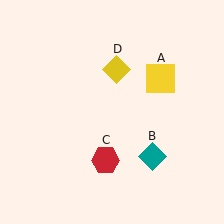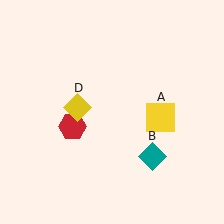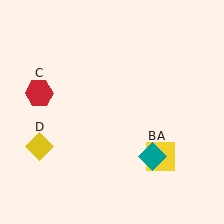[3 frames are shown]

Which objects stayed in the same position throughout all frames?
Teal diamond (object B) remained stationary.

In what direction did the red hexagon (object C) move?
The red hexagon (object C) moved up and to the left.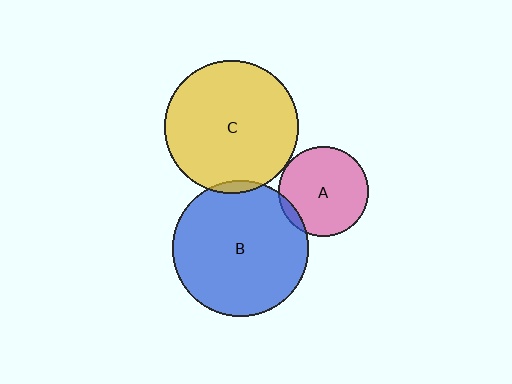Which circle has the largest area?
Circle B (blue).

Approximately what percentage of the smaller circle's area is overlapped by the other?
Approximately 5%.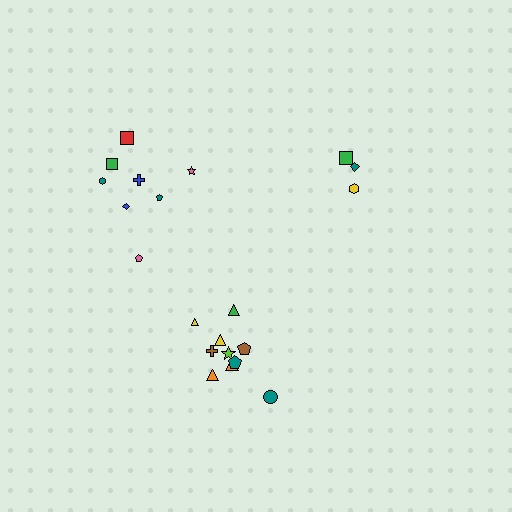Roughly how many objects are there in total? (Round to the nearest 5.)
Roughly 20 objects in total.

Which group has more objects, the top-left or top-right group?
The top-left group.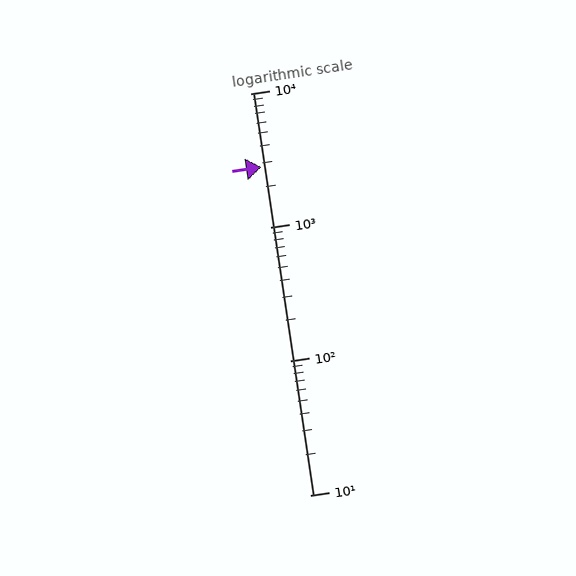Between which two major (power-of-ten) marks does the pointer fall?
The pointer is between 1000 and 10000.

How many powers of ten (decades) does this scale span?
The scale spans 3 decades, from 10 to 10000.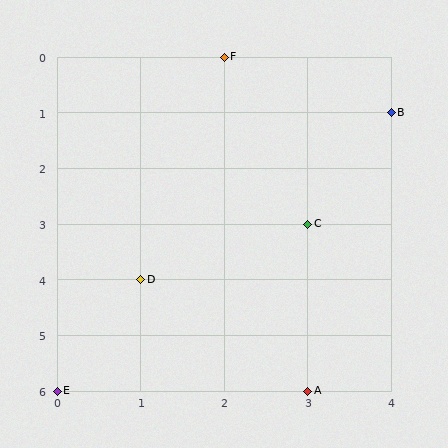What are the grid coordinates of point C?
Point C is at grid coordinates (3, 3).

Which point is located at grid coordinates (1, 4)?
Point D is at (1, 4).